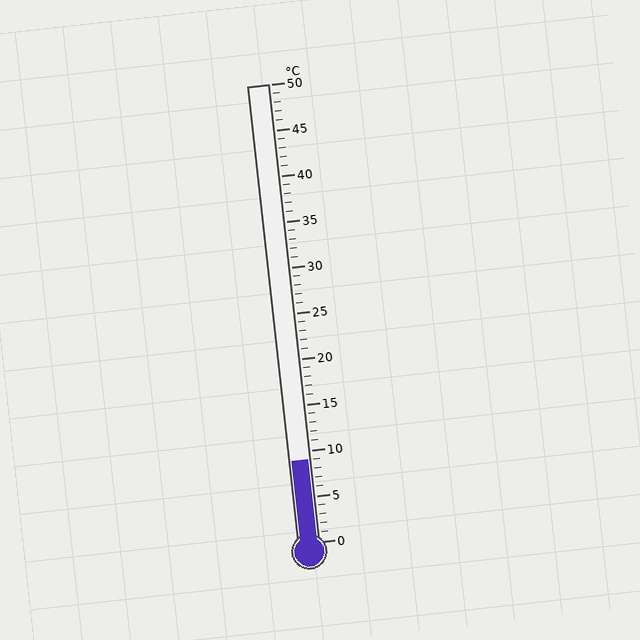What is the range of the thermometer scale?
The thermometer scale ranges from 0°C to 50°C.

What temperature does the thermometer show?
The thermometer shows approximately 9°C.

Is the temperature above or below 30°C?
The temperature is below 30°C.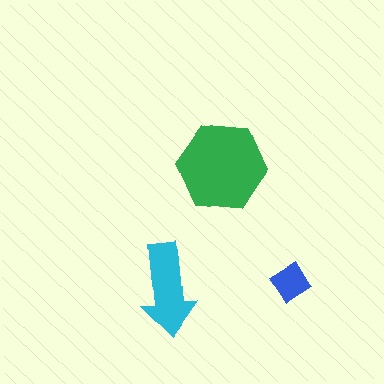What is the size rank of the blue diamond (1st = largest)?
3rd.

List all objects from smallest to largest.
The blue diamond, the cyan arrow, the green hexagon.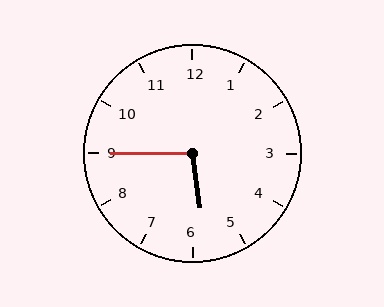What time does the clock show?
5:45.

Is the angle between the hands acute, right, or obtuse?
It is obtuse.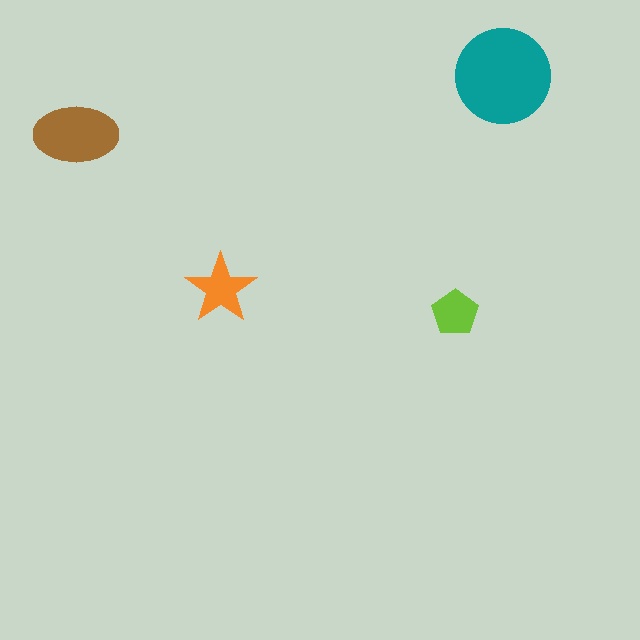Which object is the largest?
The teal circle.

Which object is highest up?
The teal circle is topmost.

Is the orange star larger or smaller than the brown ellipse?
Smaller.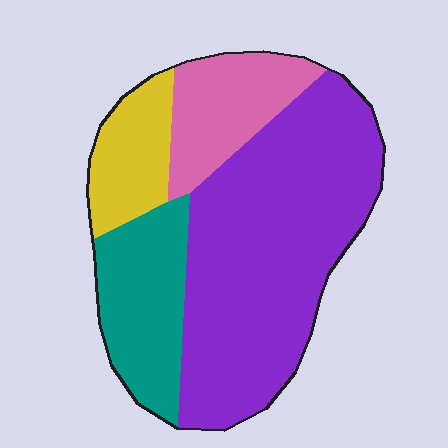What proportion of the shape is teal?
Teal covers around 20% of the shape.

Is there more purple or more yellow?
Purple.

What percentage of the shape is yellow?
Yellow covers around 10% of the shape.